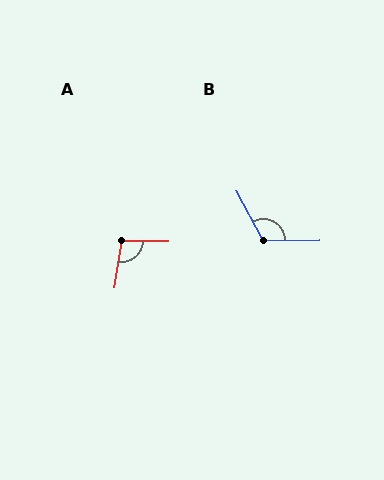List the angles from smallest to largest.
A (99°), B (118°).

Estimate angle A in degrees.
Approximately 99 degrees.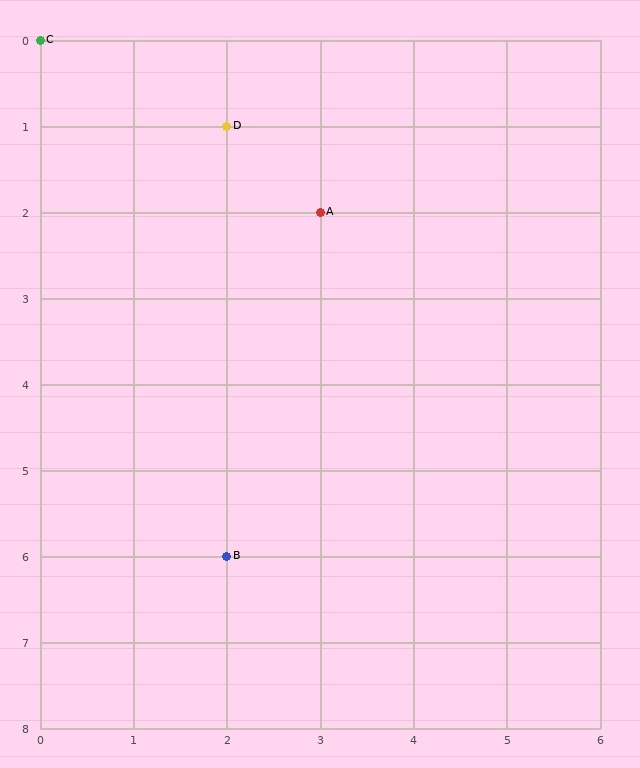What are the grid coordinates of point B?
Point B is at grid coordinates (2, 6).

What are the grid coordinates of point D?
Point D is at grid coordinates (2, 1).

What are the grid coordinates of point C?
Point C is at grid coordinates (0, 0).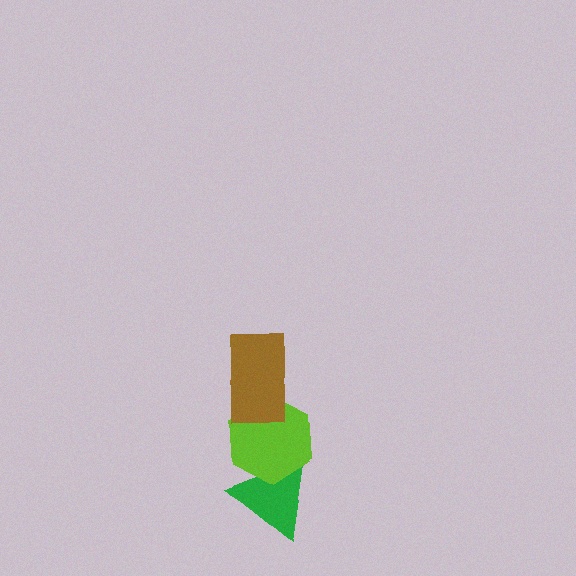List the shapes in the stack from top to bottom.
From top to bottom: the brown rectangle, the lime hexagon, the green triangle.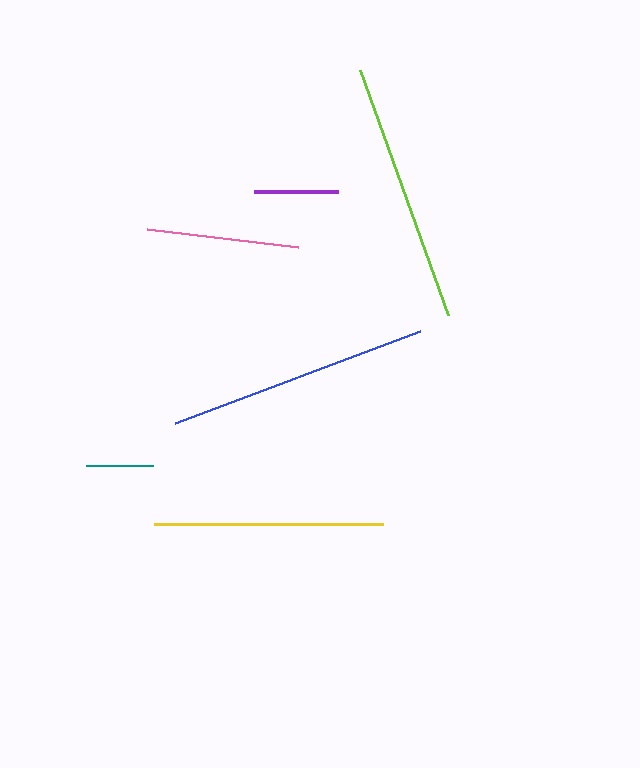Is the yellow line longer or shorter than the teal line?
The yellow line is longer than the teal line.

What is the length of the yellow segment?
The yellow segment is approximately 229 pixels long.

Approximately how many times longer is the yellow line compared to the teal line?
The yellow line is approximately 3.4 times the length of the teal line.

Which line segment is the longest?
The blue line is the longest at approximately 261 pixels.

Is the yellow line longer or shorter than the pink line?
The yellow line is longer than the pink line.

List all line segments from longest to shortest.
From longest to shortest: blue, lime, yellow, pink, purple, teal.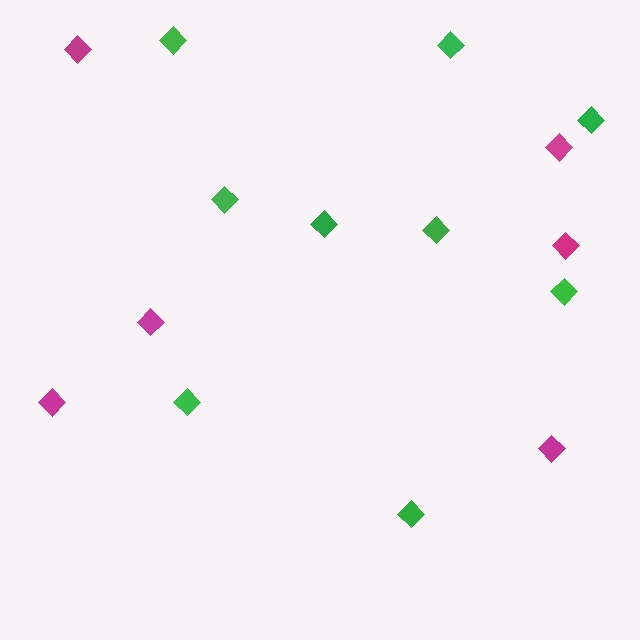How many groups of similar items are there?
There are 2 groups: one group of magenta diamonds (6) and one group of green diamonds (9).